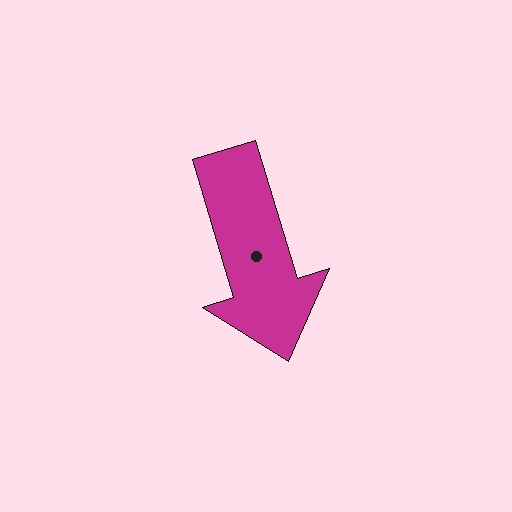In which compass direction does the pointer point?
South.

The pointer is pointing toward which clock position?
Roughly 5 o'clock.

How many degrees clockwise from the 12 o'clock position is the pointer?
Approximately 163 degrees.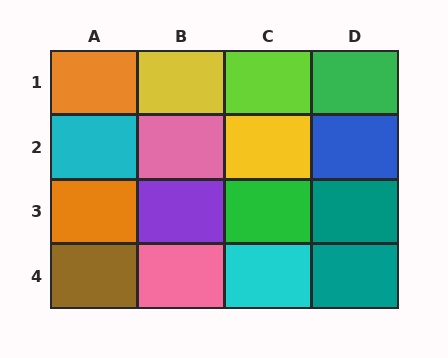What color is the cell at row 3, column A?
Orange.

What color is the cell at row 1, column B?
Yellow.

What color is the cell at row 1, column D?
Green.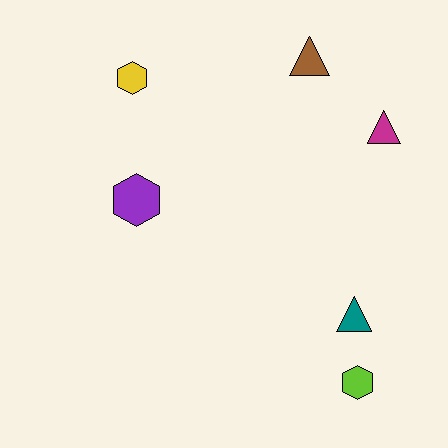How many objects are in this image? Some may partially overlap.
There are 6 objects.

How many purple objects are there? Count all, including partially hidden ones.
There is 1 purple object.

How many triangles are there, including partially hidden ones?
There are 3 triangles.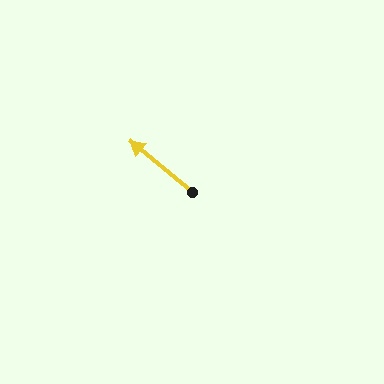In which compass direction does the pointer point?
Northwest.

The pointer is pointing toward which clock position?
Roughly 10 o'clock.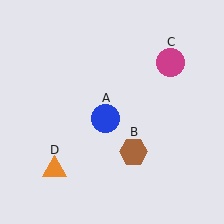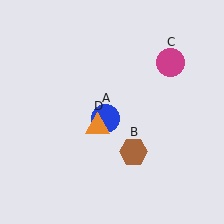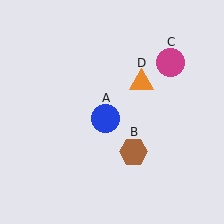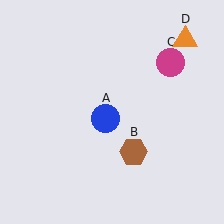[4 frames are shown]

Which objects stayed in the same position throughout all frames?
Blue circle (object A) and brown hexagon (object B) and magenta circle (object C) remained stationary.